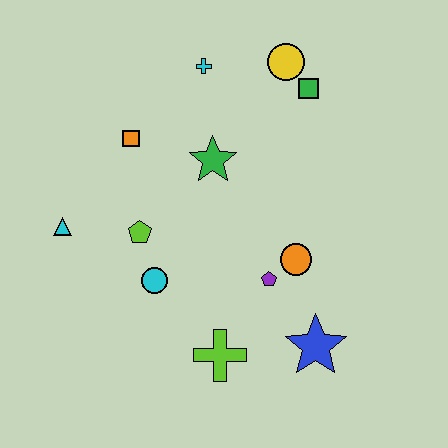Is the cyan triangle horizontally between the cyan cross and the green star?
No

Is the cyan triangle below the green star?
Yes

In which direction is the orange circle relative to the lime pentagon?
The orange circle is to the right of the lime pentagon.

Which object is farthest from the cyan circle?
The yellow circle is farthest from the cyan circle.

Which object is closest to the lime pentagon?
The cyan circle is closest to the lime pentagon.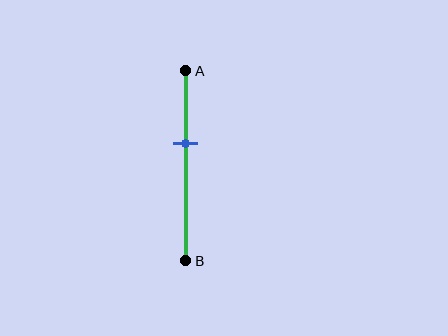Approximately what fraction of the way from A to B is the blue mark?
The blue mark is approximately 40% of the way from A to B.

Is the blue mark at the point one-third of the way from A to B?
No, the mark is at about 40% from A, not at the 33% one-third point.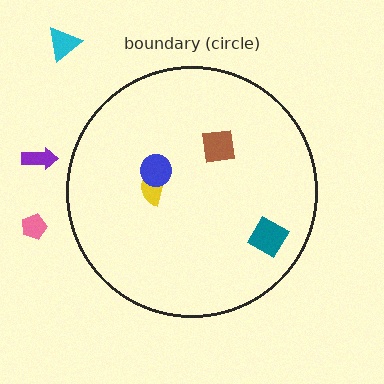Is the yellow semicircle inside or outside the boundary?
Inside.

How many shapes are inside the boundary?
4 inside, 3 outside.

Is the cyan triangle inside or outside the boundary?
Outside.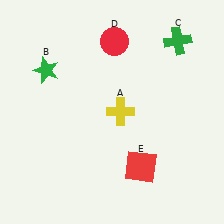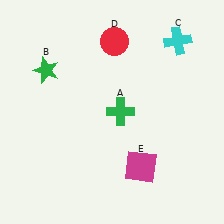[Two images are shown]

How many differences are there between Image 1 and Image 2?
There are 3 differences between the two images.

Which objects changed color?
A changed from yellow to green. C changed from green to cyan. E changed from red to magenta.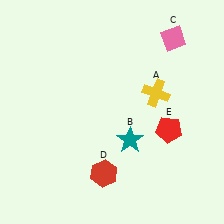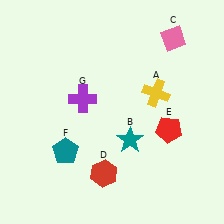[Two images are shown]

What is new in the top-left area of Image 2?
A purple cross (G) was added in the top-left area of Image 2.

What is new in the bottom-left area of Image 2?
A teal pentagon (F) was added in the bottom-left area of Image 2.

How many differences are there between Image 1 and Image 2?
There are 2 differences between the two images.